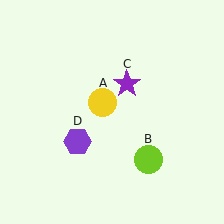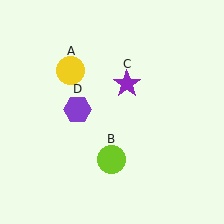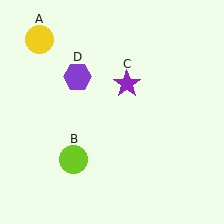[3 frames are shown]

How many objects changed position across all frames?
3 objects changed position: yellow circle (object A), lime circle (object B), purple hexagon (object D).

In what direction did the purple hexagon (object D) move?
The purple hexagon (object D) moved up.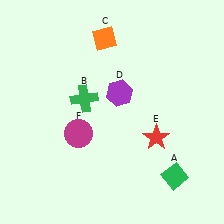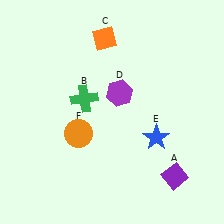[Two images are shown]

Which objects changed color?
A changed from green to purple. E changed from red to blue. F changed from magenta to orange.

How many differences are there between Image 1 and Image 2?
There are 3 differences between the two images.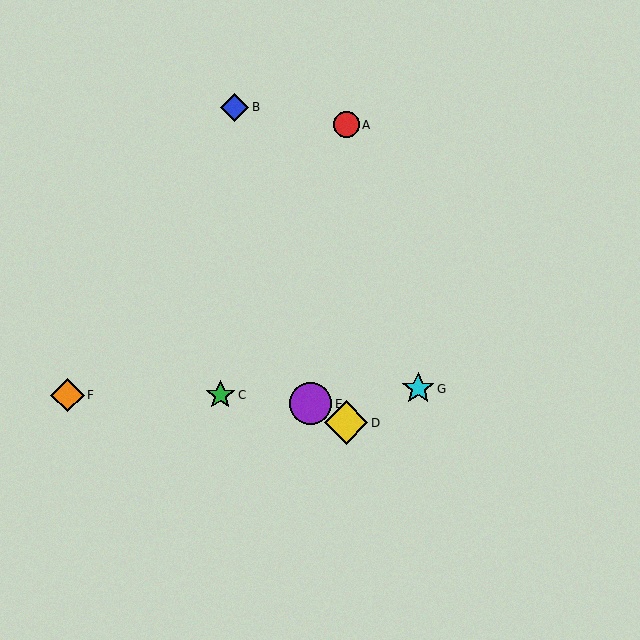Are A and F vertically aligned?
No, A is at x≈346 and F is at x≈67.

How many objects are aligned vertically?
2 objects (A, D) are aligned vertically.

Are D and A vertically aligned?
Yes, both are at x≈346.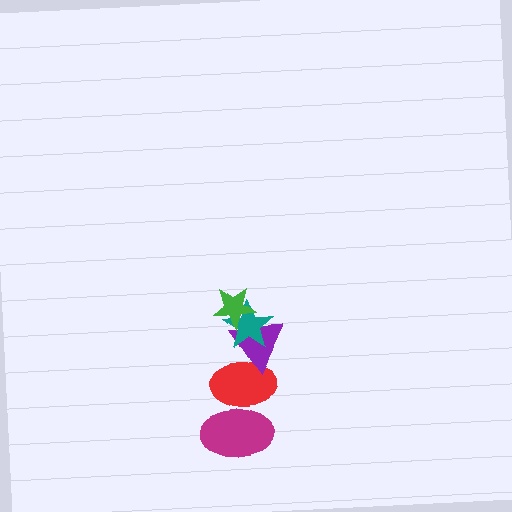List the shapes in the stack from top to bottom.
From top to bottom: the green star, the teal star, the purple triangle, the red ellipse, the magenta ellipse.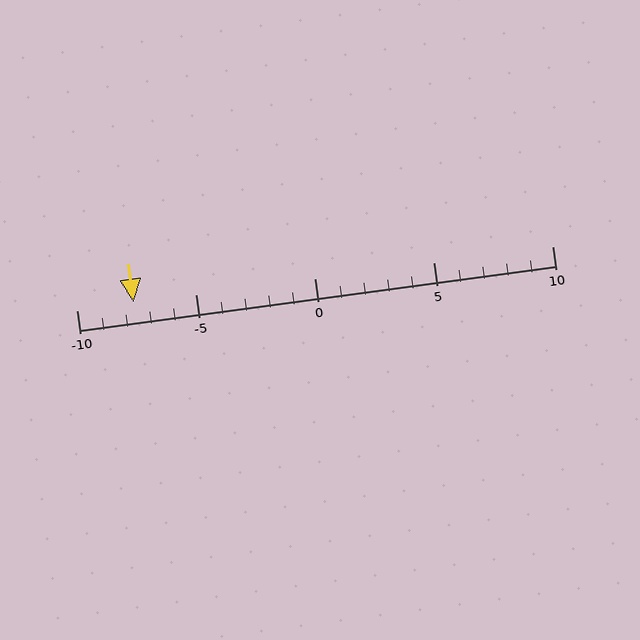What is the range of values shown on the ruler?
The ruler shows values from -10 to 10.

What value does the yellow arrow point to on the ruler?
The yellow arrow points to approximately -8.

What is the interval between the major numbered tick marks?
The major tick marks are spaced 5 units apart.